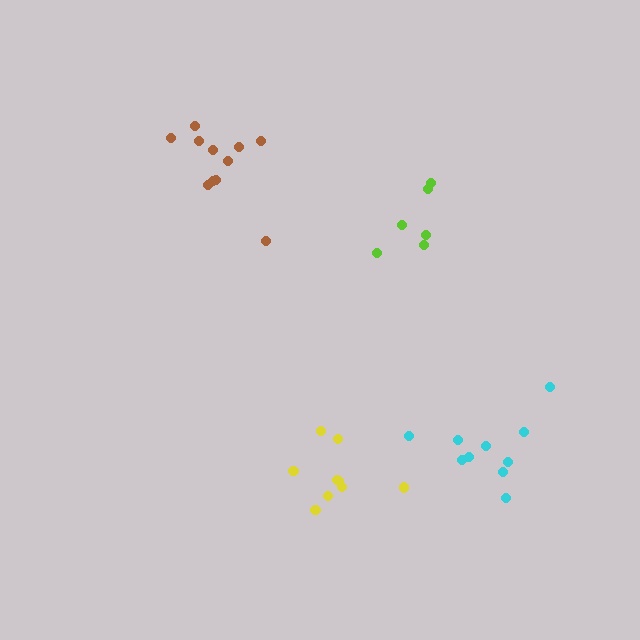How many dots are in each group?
Group 1: 11 dots, Group 2: 6 dots, Group 3: 9 dots, Group 4: 10 dots (36 total).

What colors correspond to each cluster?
The clusters are colored: brown, lime, yellow, cyan.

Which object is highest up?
The brown cluster is topmost.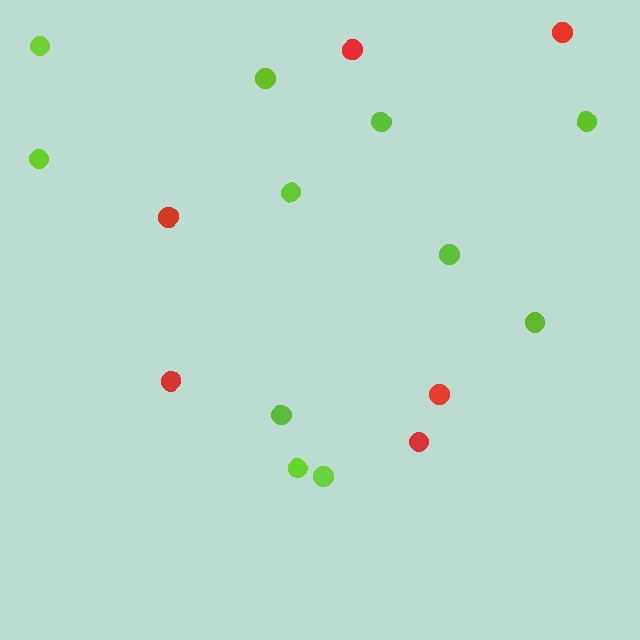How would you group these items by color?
There are 2 groups: one group of red circles (6) and one group of lime circles (11).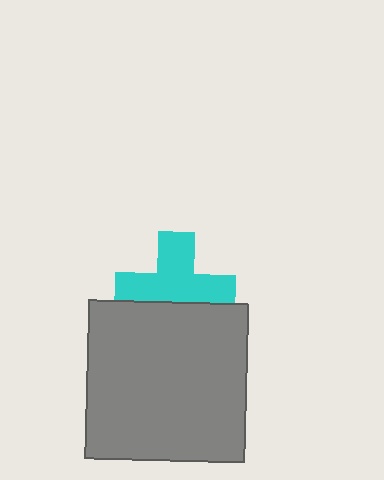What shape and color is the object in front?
The object in front is a gray square.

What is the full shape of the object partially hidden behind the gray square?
The partially hidden object is a cyan cross.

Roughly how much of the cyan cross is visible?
About half of it is visible (roughly 64%).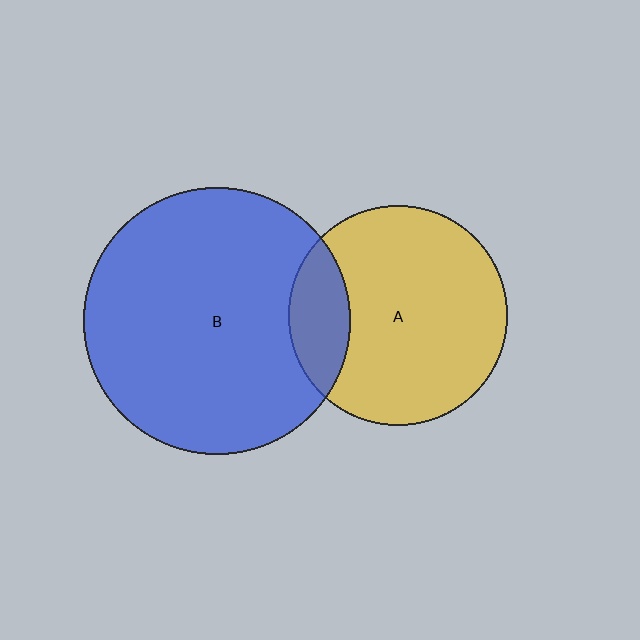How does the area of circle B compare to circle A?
Approximately 1.5 times.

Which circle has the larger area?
Circle B (blue).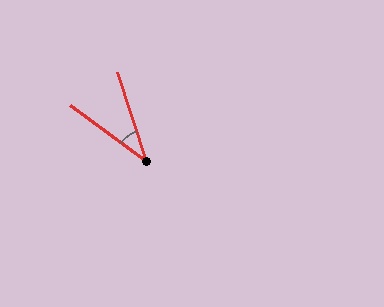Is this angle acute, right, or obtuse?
It is acute.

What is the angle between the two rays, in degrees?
Approximately 35 degrees.